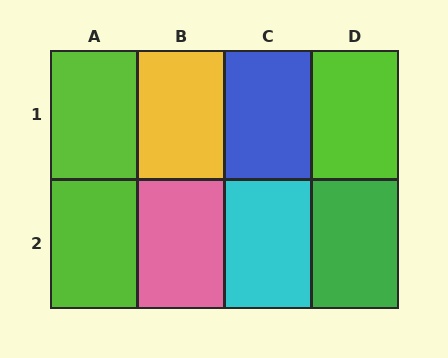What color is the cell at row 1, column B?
Yellow.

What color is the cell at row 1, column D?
Lime.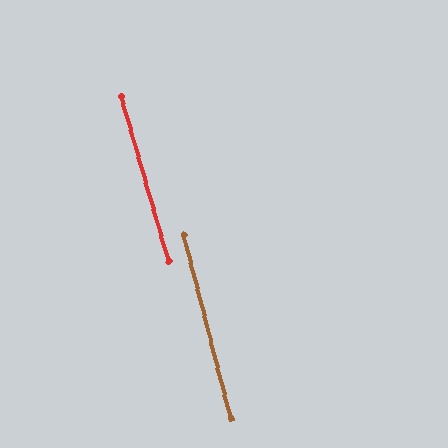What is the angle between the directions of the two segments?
Approximately 2 degrees.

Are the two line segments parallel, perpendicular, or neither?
Parallel — their directions differ by only 1.8°.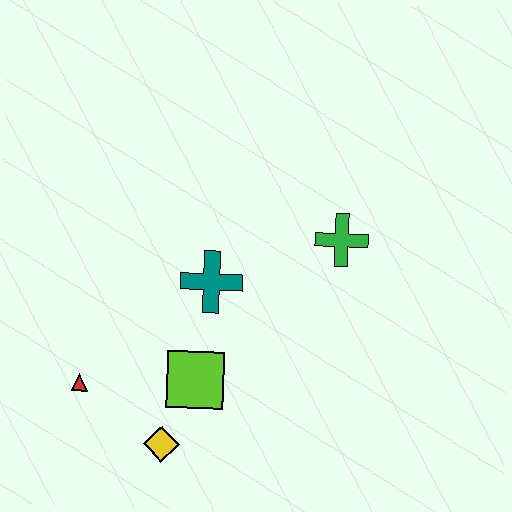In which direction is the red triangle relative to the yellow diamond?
The red triangle is to the left of the yellow diamond.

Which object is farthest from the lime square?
The green cross is farthest from the lime square.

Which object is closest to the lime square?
The yellow diamond is closest to the lime square.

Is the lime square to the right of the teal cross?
No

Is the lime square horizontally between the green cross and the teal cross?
No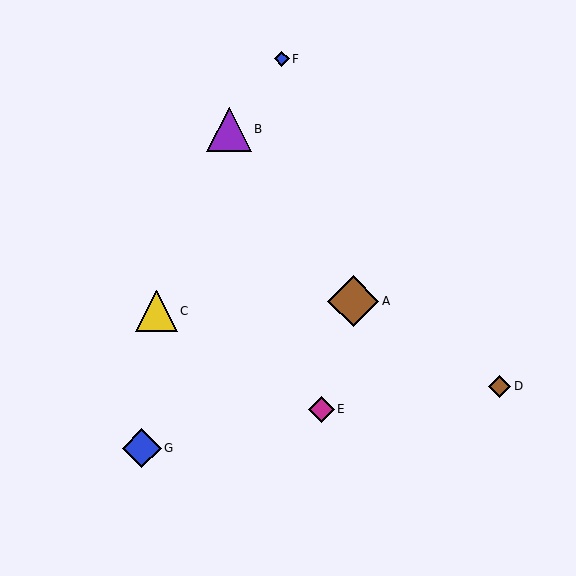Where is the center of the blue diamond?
The center of the blue diamond is at (282, 59).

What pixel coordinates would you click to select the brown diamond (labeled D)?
Click at (499, 386) to select the brown diamond D.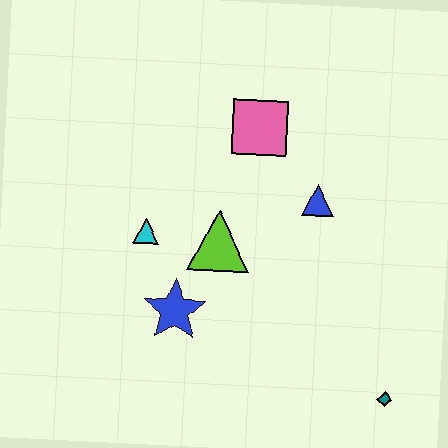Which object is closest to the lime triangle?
The cyan triangle is closest to the lime triangle.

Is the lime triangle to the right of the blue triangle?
No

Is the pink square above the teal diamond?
Yes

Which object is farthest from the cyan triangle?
The teal diamond is farthest from the cyan triangle.